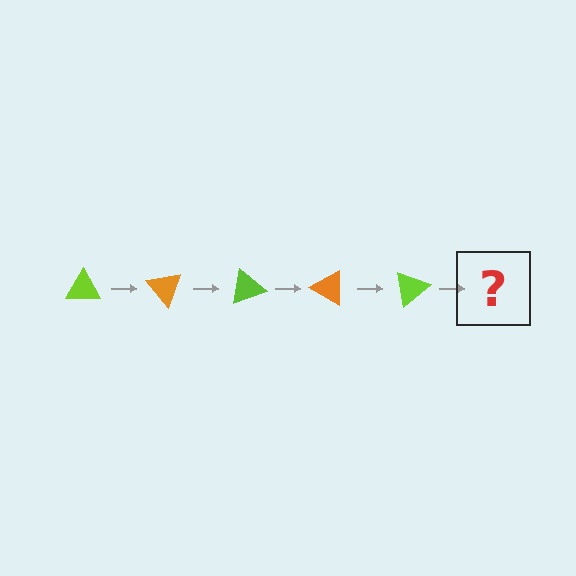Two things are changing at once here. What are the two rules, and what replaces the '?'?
The two rules are that it rotates 50 degrees each step and the color cycles through lime and orange. The '?' should be an orange triangle, rotated 250 degrees from the start.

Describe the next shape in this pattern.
It should be an orange triangle, rotated 250 degrees from the start.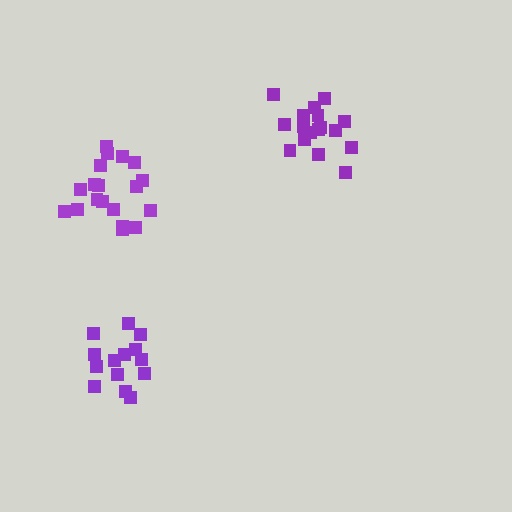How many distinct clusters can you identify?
There are 3 distinct clusters.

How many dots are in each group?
Group 1: 17 dots, Group 2: 19 dots, Group 3: 14 dots (50 total).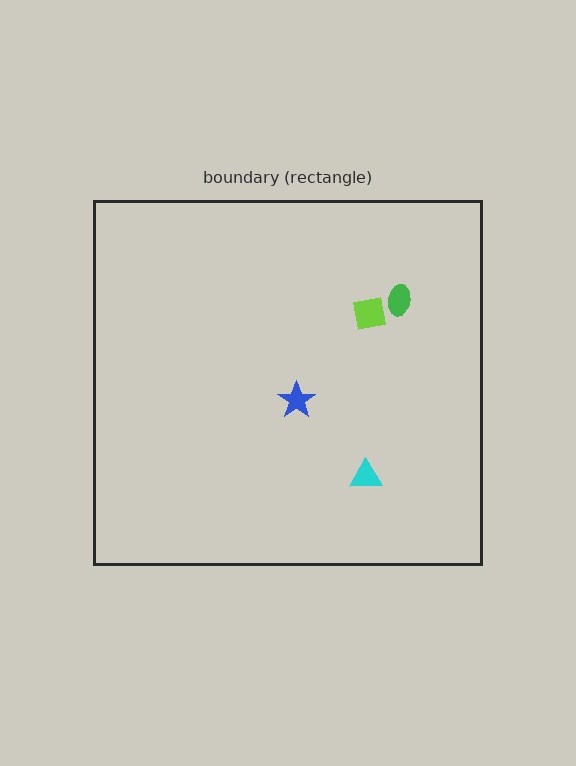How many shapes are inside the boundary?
4 inside, 0 outside.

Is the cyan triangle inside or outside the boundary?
Inside.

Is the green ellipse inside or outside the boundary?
Inside.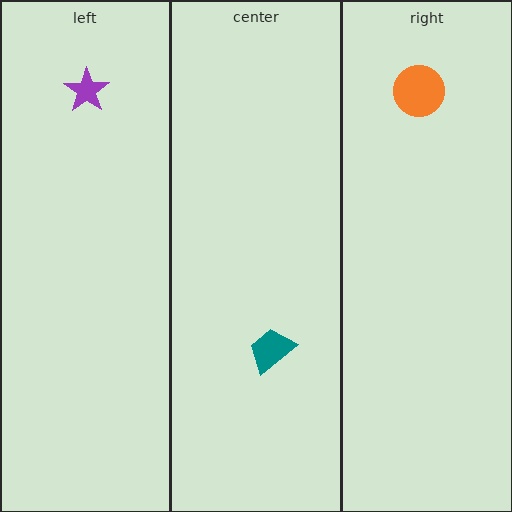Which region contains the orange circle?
The right region.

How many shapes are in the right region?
1.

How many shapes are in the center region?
1.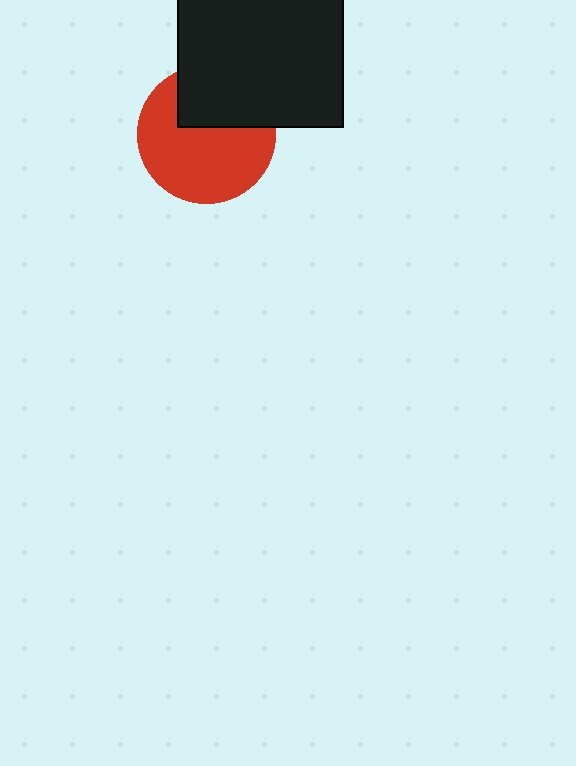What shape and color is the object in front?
The object in front is a black square.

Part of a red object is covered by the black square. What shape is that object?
It is a circle.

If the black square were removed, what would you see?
You would see the complete red circle.